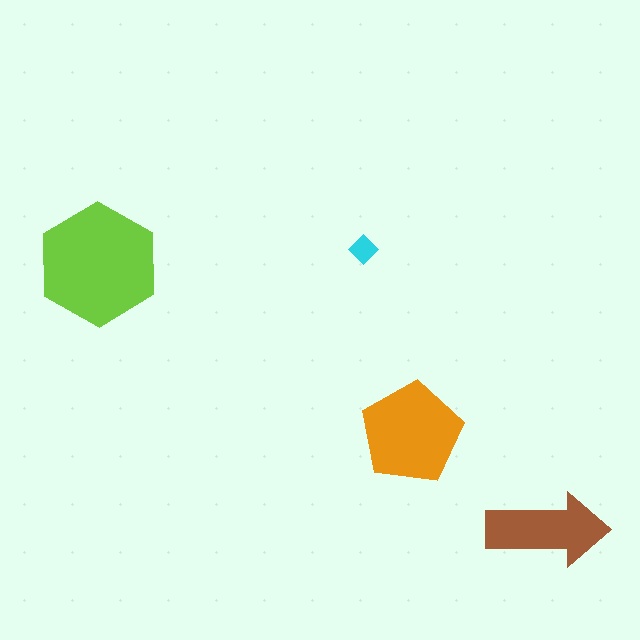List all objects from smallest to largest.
The cyan diamond, the brown arrow, the orange pentagon, the lime hexagon.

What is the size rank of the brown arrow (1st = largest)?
3rd.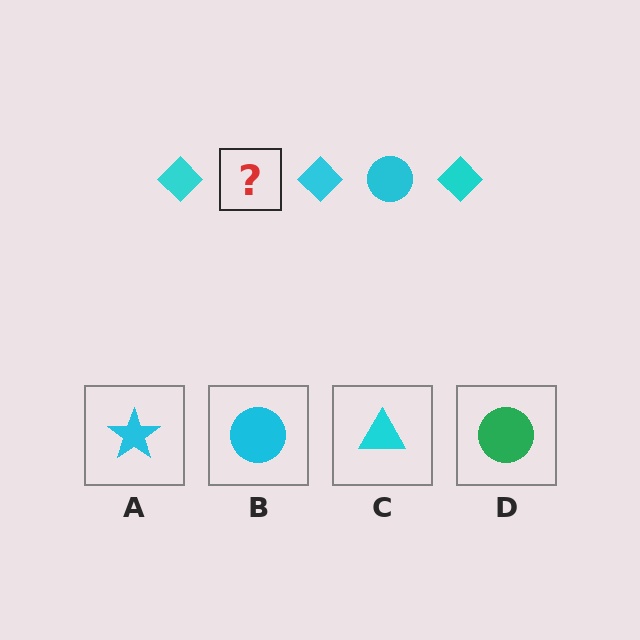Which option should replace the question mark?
Option B.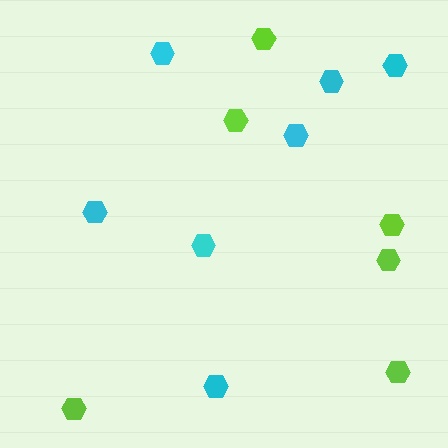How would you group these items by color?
There are 2 groups: one group of lime hexagons (6) and one group of cyan hexagons (7).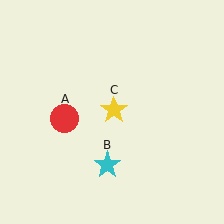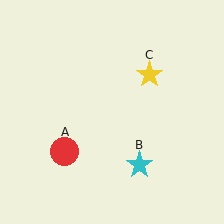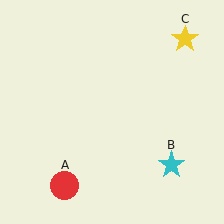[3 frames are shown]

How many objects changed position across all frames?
3 objects changed position: red circle (object A), cyan star (object B), yellow star (object C).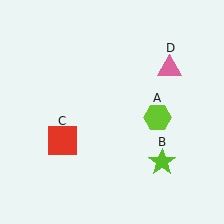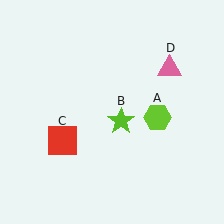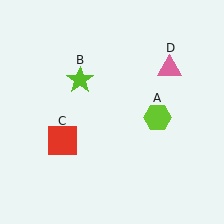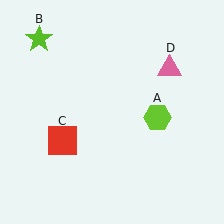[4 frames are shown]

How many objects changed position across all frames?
1 object changed position: lime star (object B).